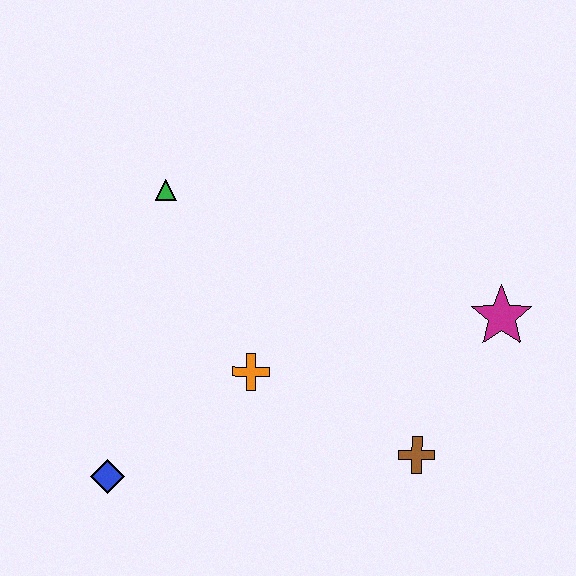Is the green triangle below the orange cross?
No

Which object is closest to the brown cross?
The magenta star is closest to the brown cross.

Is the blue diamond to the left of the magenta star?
Yes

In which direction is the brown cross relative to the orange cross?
The brown cross is to the right of the orange cross.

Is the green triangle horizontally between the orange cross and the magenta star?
No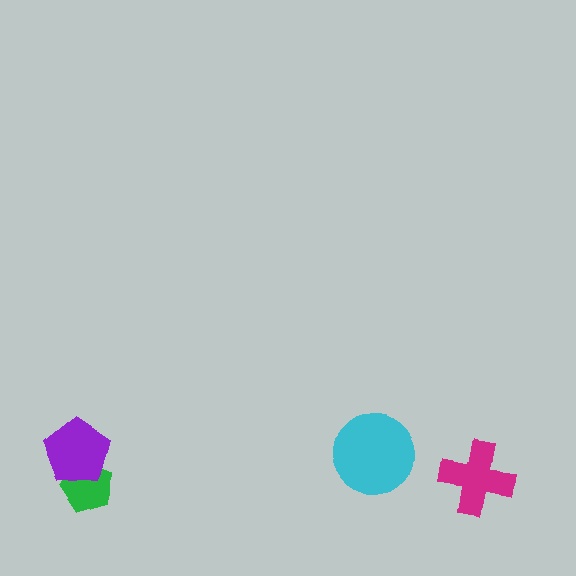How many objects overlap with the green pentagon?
1 object overlaps with the green pentagon.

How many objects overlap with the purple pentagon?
1 object overlaps with the purple pentagon.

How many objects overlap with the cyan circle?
0 objects overlap with the cyan circle.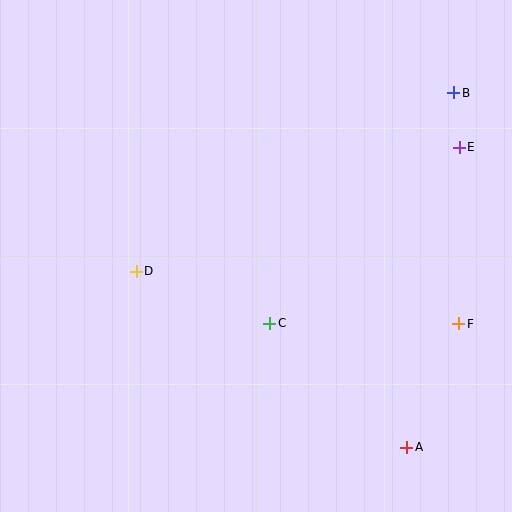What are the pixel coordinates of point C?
Point C is at (270, 323).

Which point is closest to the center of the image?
Point C at (270, 323) is closest to the center.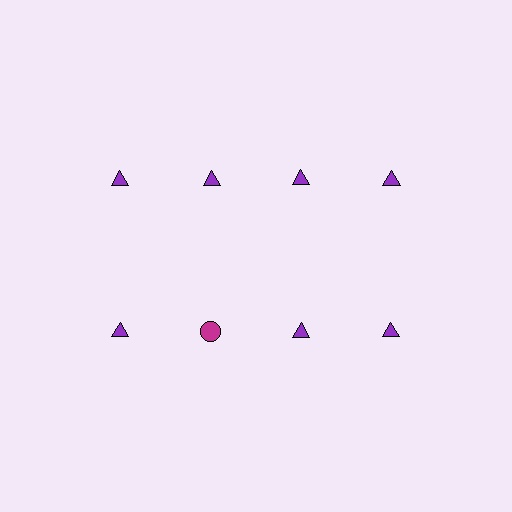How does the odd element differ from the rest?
It differs in both color (magenta instead of purple) and shape (circle instead of triangle).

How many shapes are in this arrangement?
There are 8 shapes arranged in a grid pattern.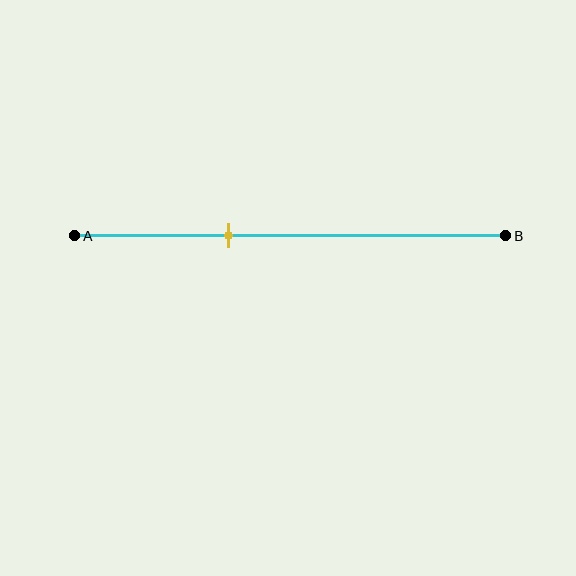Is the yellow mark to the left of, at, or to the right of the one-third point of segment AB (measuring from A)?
The yellow mark is approximately at the one-third point of segment AB.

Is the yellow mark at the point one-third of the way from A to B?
Yes, the mark is approximately at the one-third point.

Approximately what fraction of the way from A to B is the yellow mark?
The yellow mark is approximately 35% of the way from A to B.